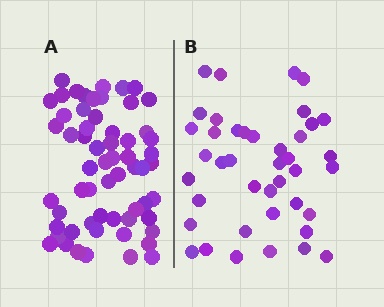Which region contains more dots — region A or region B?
Region A (the left region) has more dots.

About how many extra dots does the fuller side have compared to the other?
Region A has approximately 20 more dots than region B.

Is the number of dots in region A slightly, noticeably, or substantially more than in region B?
Region A has substantially more. The ratio is roughly 1.5 to 1.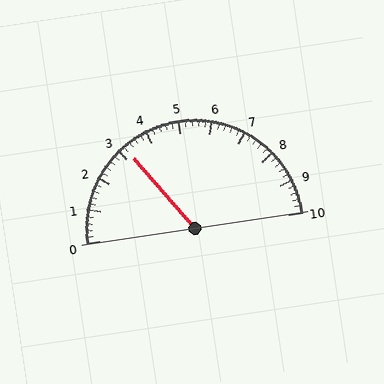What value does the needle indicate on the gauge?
The needle indicates approximately 3.2.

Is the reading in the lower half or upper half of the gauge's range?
The reading is in the lower half of the range (0 to 10).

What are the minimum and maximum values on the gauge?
The gauge ranges from 0 to 10.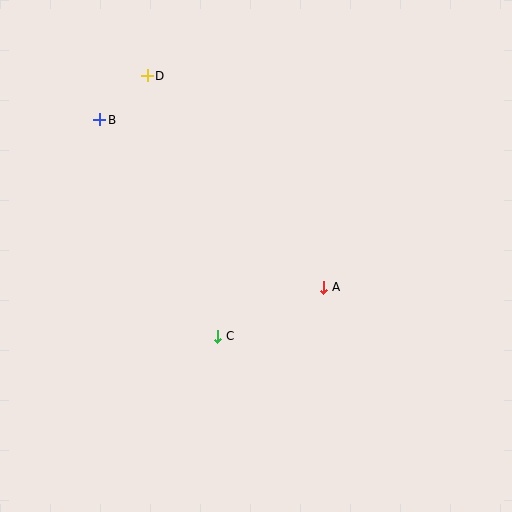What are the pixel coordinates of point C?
Point C is at (218, 336).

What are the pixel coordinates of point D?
Point D is at (147, 76).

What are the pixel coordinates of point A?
Point A is at (324, 287).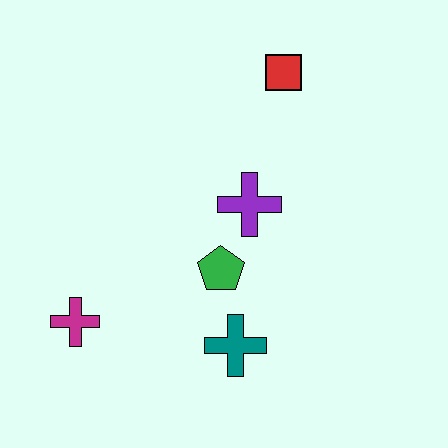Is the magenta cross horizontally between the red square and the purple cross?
No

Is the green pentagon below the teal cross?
No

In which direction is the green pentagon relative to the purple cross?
The green pentagon is below the purple cross.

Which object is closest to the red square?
The purple cross is closest to the red square.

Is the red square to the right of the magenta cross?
Yes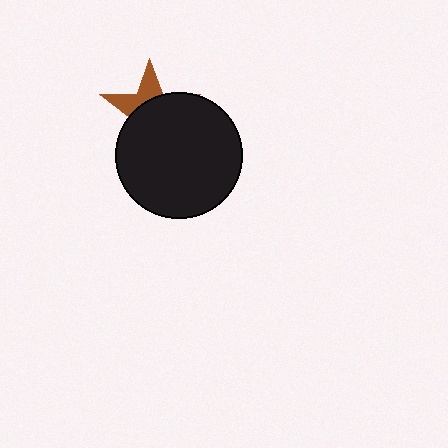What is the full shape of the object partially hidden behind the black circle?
The partially hidden object is a brown star.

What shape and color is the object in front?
The object in front is a black circle.